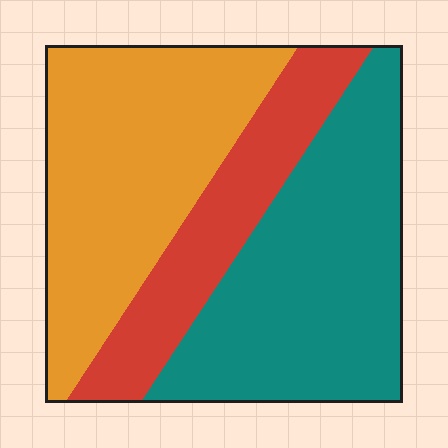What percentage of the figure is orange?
Orange covers 38% of the figure.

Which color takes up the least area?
Red, at roughly 20%.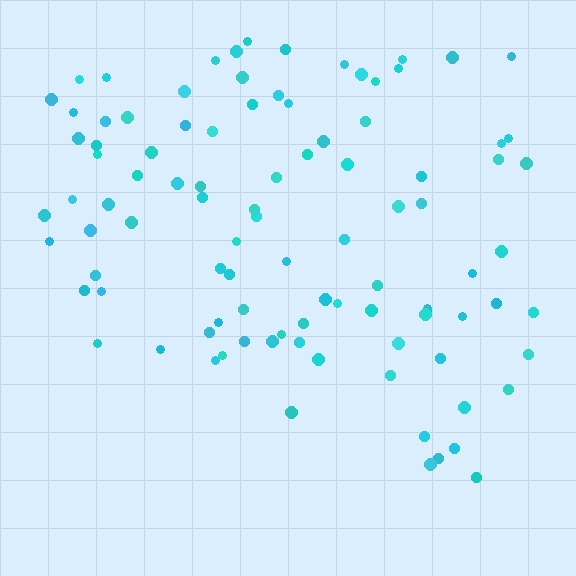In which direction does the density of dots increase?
From bottom to top, with the top side densest.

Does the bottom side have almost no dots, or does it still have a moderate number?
Still a moderate number, just noticeably fewer than the top.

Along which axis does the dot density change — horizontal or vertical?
Vertical.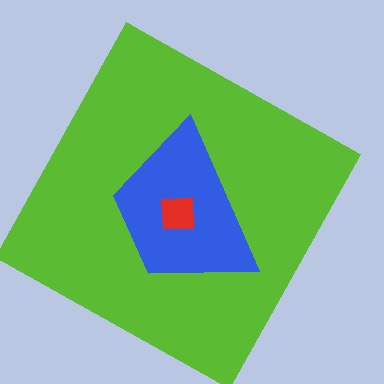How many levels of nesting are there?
3.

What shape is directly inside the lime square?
The blue trapezoid.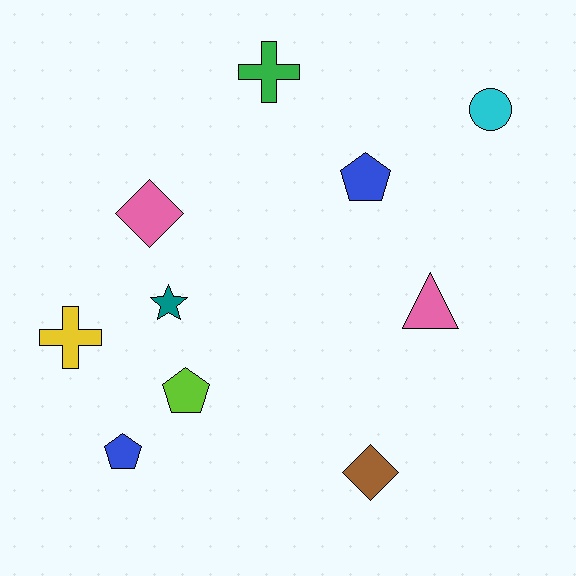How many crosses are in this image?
There are 2 crosses.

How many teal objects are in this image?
There is 1 teal object.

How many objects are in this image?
There are 10 objects.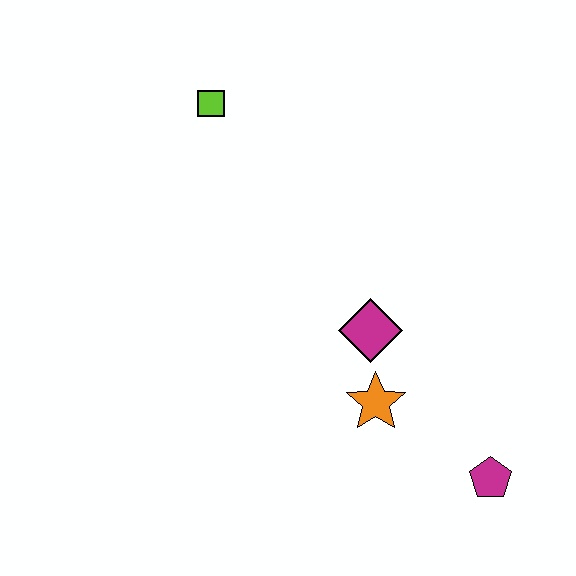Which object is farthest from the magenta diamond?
The lime square is farthest from the magenta diamond.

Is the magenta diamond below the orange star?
No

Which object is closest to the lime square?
The magenta diamond is closest to the lime square.